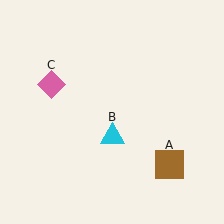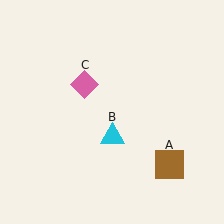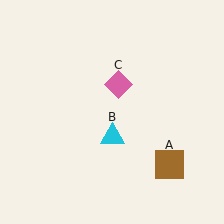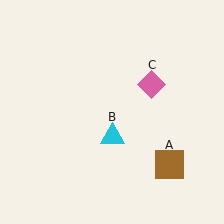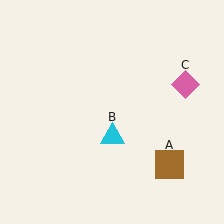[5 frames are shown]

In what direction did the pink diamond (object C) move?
The pink diamond (object C) moved right.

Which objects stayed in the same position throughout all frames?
Brown square (object A) and cyan triangle (object B) remained stationary.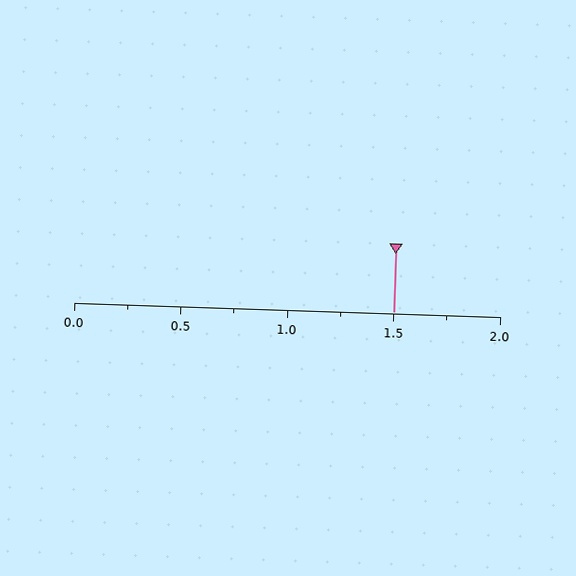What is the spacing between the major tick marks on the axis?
The major ticks are spaced 0.5 apart.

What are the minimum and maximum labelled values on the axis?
The axis runs from 0.0 to 2.0.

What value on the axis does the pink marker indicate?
The marker indicates approximately 1.5.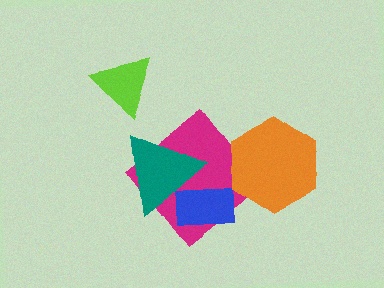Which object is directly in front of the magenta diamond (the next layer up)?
The blue rectangle is directly in front of the magenta diamond.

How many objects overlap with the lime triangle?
0 objects overlap with the lime triangle.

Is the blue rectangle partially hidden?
Yes, it is partially covered by another shape.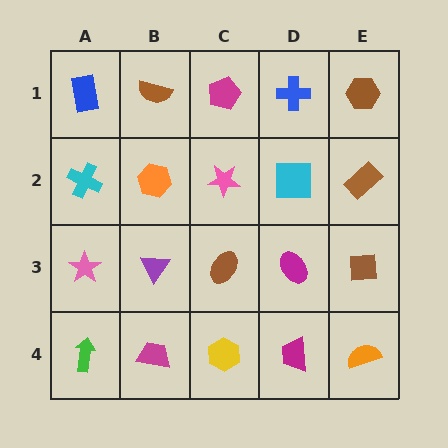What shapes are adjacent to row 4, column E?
A brown square (row 3, column E), a magenta trapezoid (row 4, column D).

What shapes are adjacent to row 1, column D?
A cyan square (row 2, column D), a magenta pentagon (row 1, column C), a brown hexagon (row 1, column E).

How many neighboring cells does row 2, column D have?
4.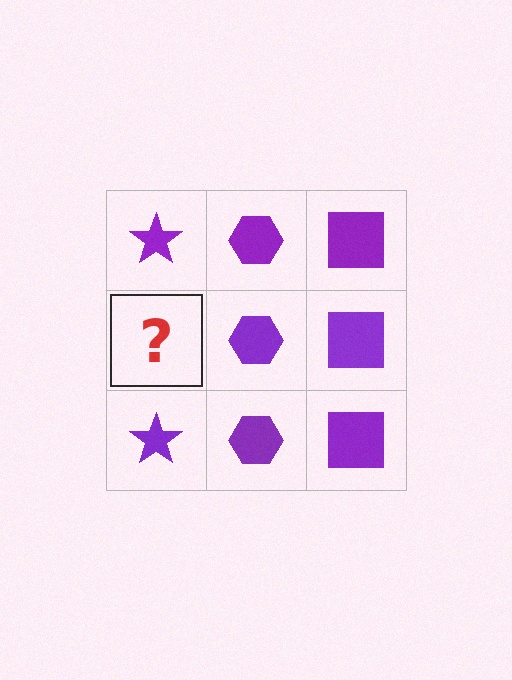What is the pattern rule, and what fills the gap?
The rule is that each column has a consistent shape. The gap should be filled with a purple star.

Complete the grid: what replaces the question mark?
The question mark should be replaced with a purple star.